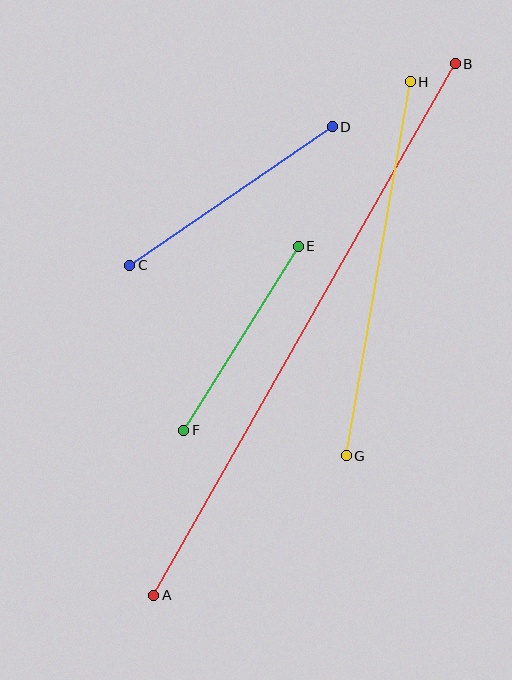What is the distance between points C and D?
The distance is approximately 245 pixels.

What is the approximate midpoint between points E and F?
The midpoint is at approximately (241, 338) pixels.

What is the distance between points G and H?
The distance is approximately 380 pixels.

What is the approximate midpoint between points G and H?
The midpoint is at approximately (378, 269) pixels.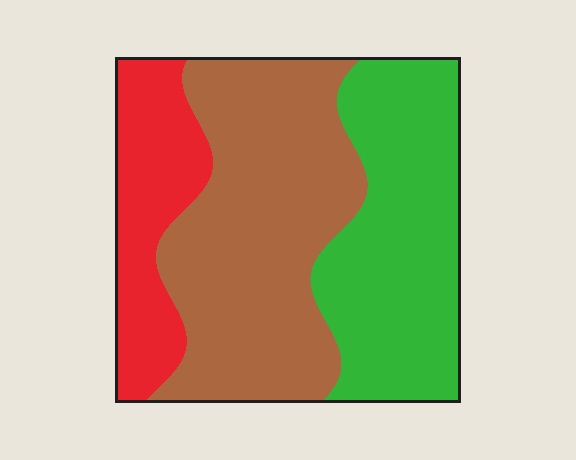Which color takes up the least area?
Red, at roughly 20%.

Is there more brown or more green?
Brown.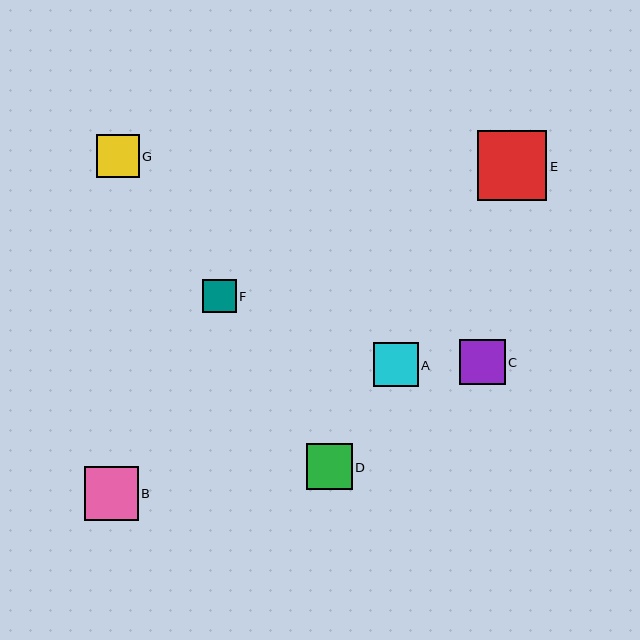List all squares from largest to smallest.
From largest to smallest: E, B, D, C, A, G, F.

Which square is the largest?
Square E is the largest with a size of approximately 69 pixels.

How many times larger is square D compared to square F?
Square D is approximately 1.4 times the size of square F.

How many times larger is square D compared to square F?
Square D is approximately 1.4 times the size of square F.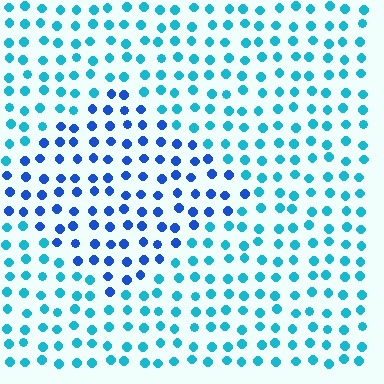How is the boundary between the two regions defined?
The boundary is defined purely by a slight shift in hue (about 35 degrees). Spacing, size, and orientation are identical on both sides.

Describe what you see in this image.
The image is filled with small cyan elements in a uniform arrangement. A diamond-shaped region is visible where the elements are tinted to a slightly different hue, forming a subtle color boundary.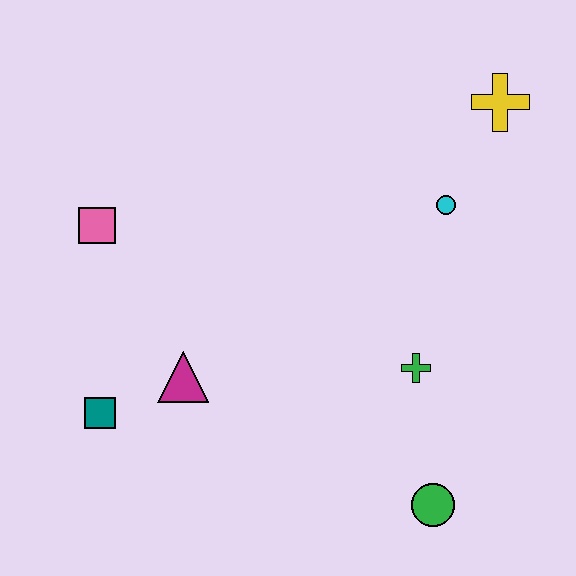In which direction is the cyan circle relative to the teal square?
The cyan circle is to the right of the teal square.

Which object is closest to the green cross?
The green circle is closest to the green cross.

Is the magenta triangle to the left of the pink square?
No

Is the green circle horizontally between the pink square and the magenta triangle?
No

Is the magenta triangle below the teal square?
No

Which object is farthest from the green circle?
The pink square is farthest from the green circle.